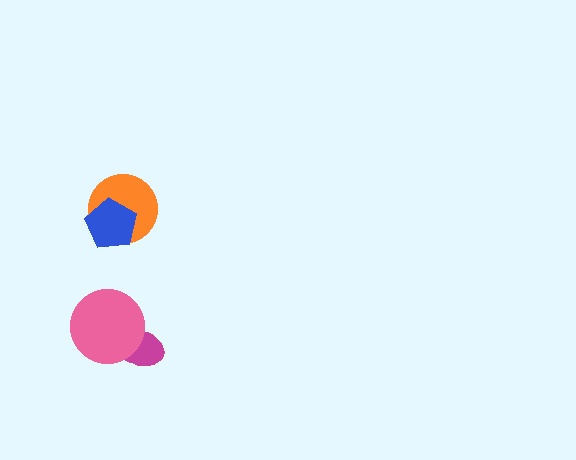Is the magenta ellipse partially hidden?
Yes, it is partially covered by another shape.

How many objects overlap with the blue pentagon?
1 object overlaps with the blue pentagon.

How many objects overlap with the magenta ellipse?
1 object overlaps with the magenta ellipse.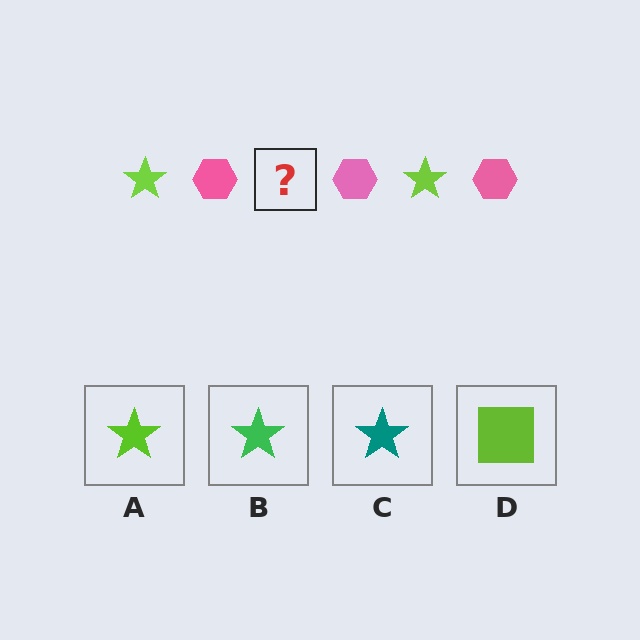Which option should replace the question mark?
Option A.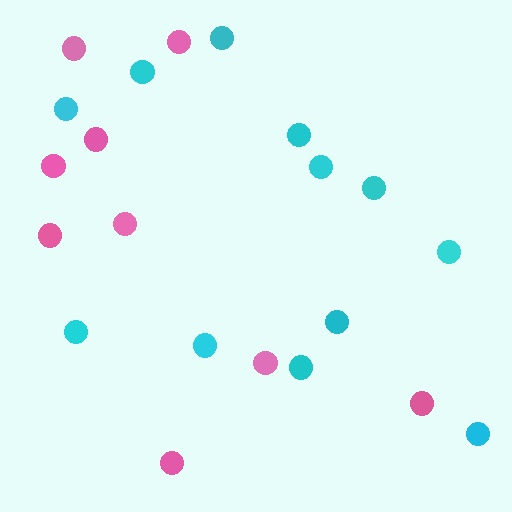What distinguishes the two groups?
There are 2 groups: one group of pink circles (9) and one group of cyan circles (12).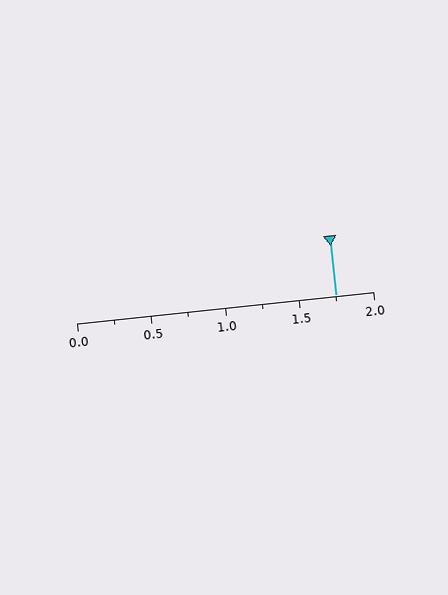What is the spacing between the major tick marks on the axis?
The major ticks are spaced 0.5 apart.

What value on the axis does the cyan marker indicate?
The marker indicates approximately 1.75.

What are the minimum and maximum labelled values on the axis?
The axis runs from 0.0 to 2.0.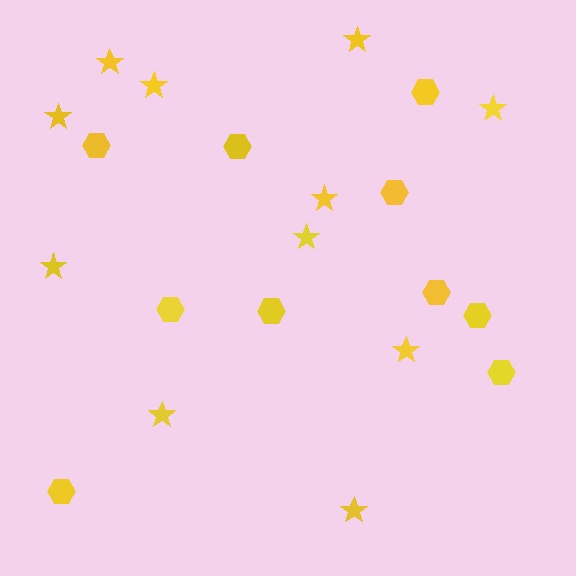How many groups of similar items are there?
There are 2 groups: one group of hexagons (10) and one group of stars (11).